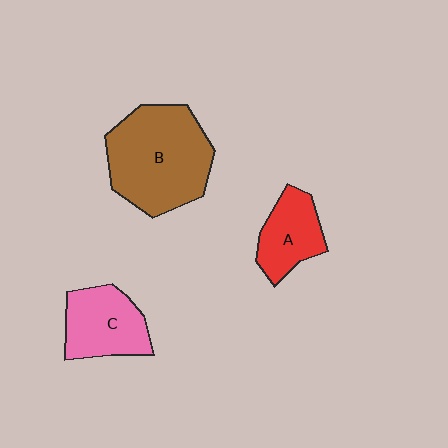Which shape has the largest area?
Shape B (brown).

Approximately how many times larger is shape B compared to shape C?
Approximately 1.8 times.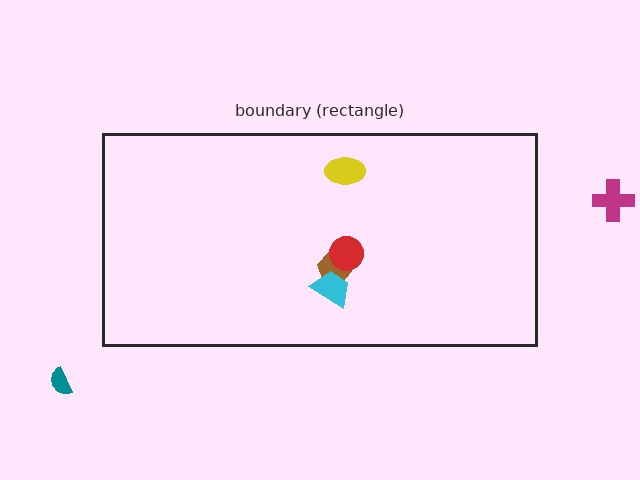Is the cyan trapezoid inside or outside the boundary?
Inside.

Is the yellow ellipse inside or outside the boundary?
Inside.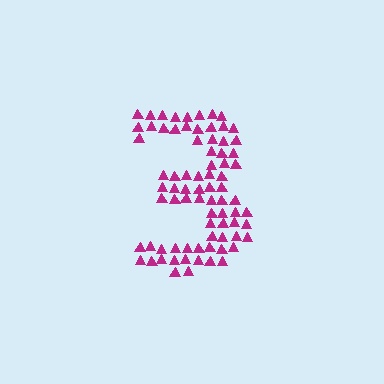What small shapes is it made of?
It is made of small triangles.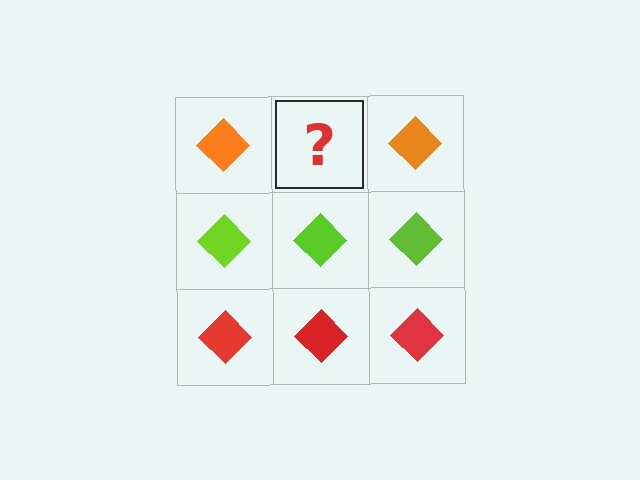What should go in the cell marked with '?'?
The missing cell should contain an orange diamond.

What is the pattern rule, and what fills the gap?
The rule is that each row has a consistent color. The gap should be filled with an orange diamond.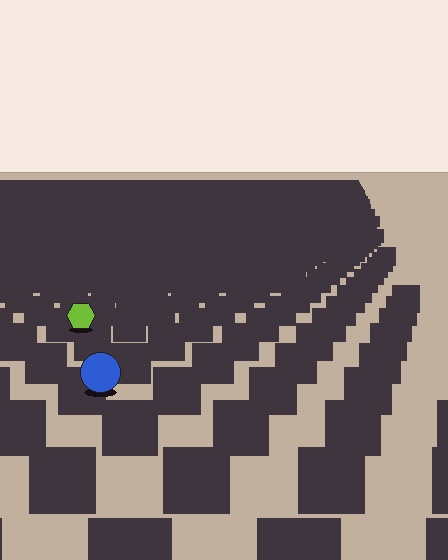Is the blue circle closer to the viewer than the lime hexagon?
Yes. The blue circle is closer — you can tell from the texture gradient: the ground texture is coarser near it.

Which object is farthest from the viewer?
The lime hexagon is farthest from the viewer. It appears smaller and the ground texture around it is denser.